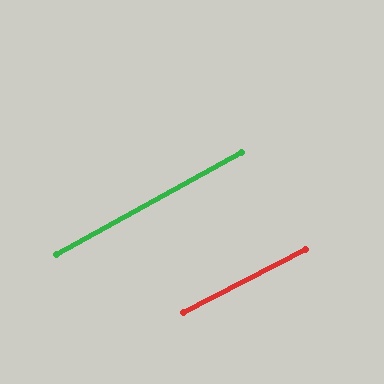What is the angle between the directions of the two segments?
Approximately 2 degrees.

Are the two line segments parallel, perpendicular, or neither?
Parallel — their directions differ by only 1.8°.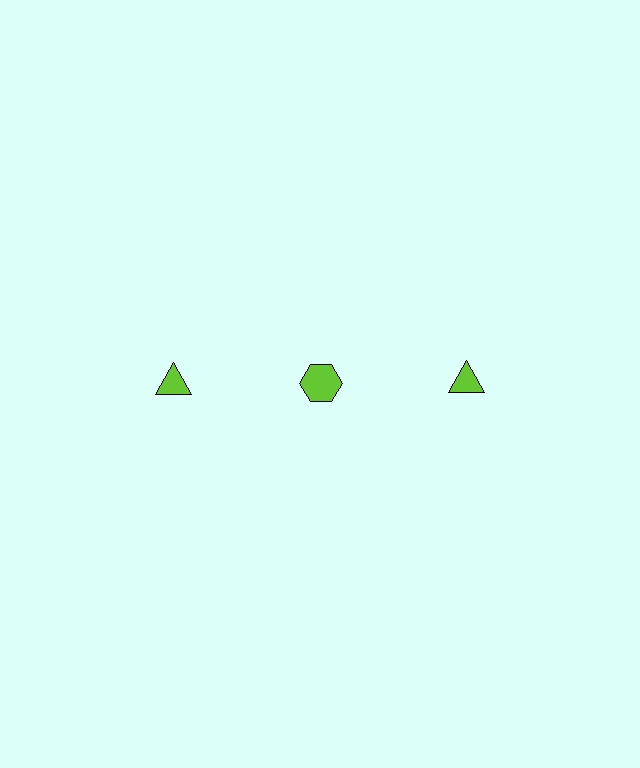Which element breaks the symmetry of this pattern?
The lime hexagon in the top row, second from left column breaks the symmetry. All other shapes are lime triangles.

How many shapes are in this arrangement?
There are 3 shapes arranged in a grid pattern.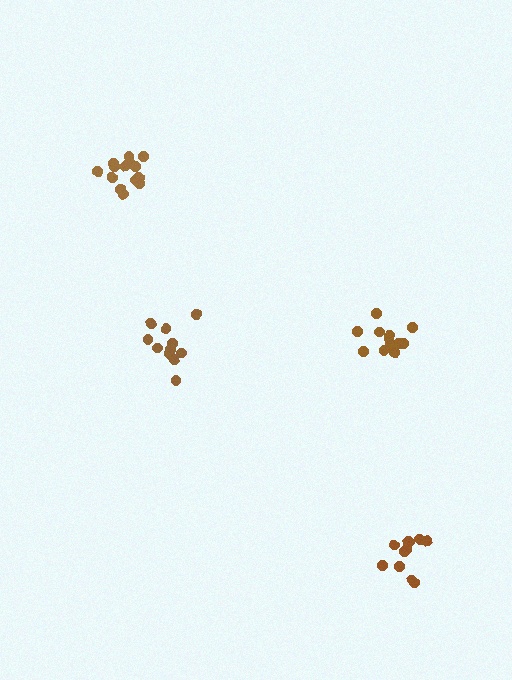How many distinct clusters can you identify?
There are 4 distinct clusters.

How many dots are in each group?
Group 1: 11 dots, Group 2: 12 dots, Group 3: 14 dots, Group 4: 11 dots (48 total).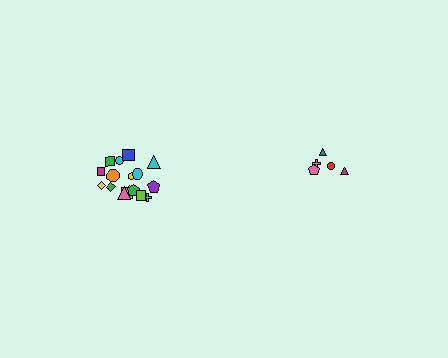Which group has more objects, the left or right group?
The left group.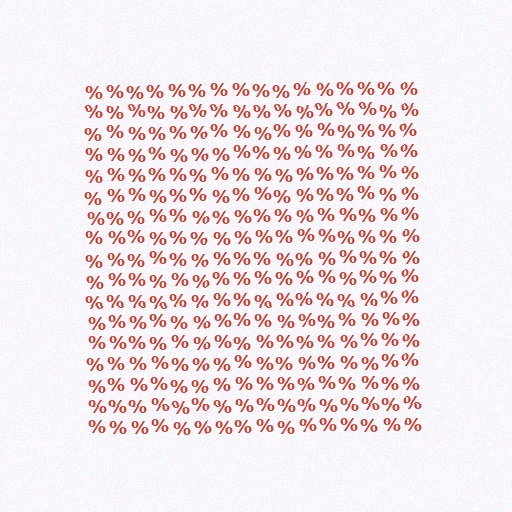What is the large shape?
The large shape is a square.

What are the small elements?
The small elements are percent signs.